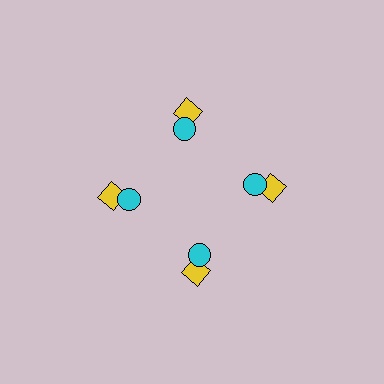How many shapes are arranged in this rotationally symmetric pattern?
There are 8 shapes, arranged in 4 groups of 2.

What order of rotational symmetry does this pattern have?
This pattern has 4-fold rotational symmetry.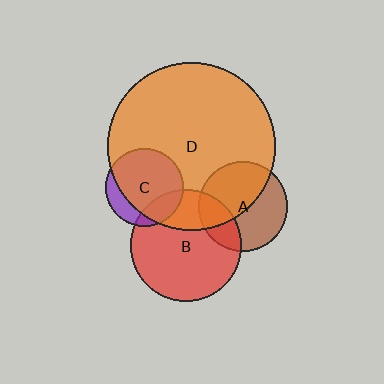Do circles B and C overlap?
Yes.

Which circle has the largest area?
Circle D (orange).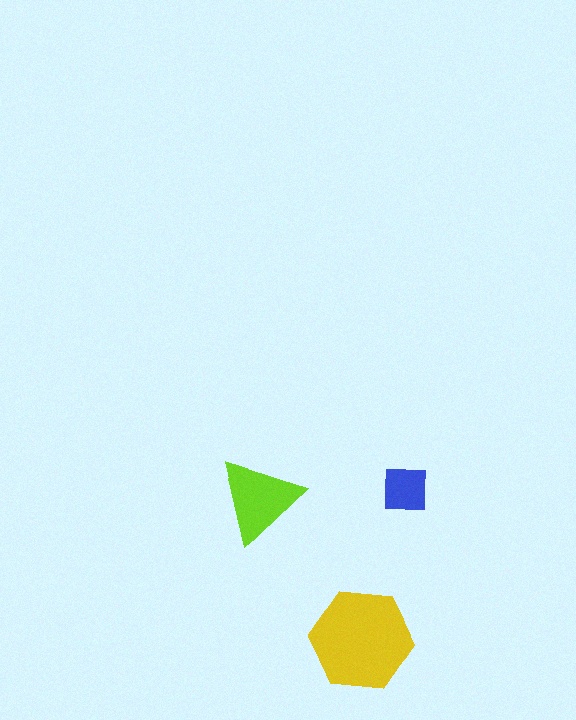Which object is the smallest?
The blue square.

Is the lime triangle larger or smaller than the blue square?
Larger.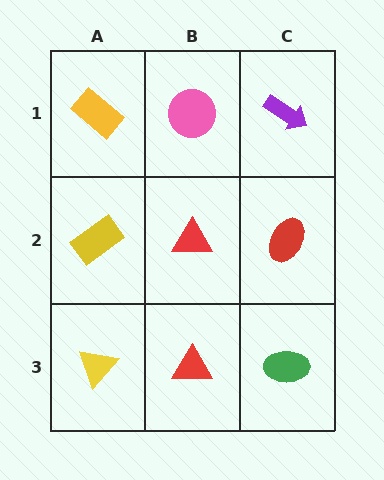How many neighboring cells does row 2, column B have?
4.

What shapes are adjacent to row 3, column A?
A yellow rectangle (row 2, column A), a red triangle (row 3, column B).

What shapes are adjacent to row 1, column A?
A yellow rectangle (row 2, column A), a pink circle (row 1, column B).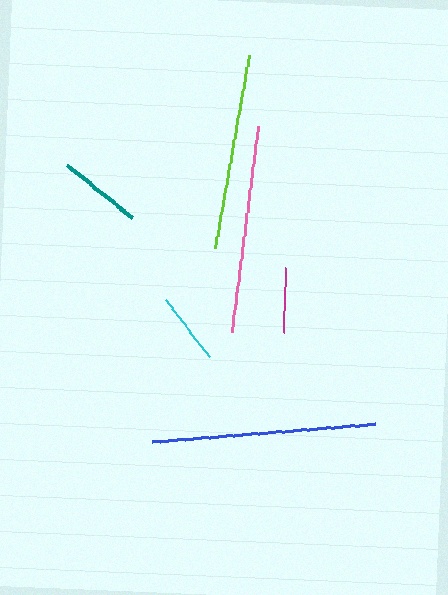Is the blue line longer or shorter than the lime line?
The blue line is longer than the lime line.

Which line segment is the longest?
The blue line is the longest at approximately 224 pixels.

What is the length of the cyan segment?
The cyan segment is approximately 72 pixels long.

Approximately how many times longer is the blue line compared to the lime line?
The blue line is approximately 1.1 times the length of the lime line.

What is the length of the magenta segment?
The magenta segment is approximately 65 pixels long.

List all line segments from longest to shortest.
From longest to shortest: blue, pink, lime, teal, cyan, magenta.